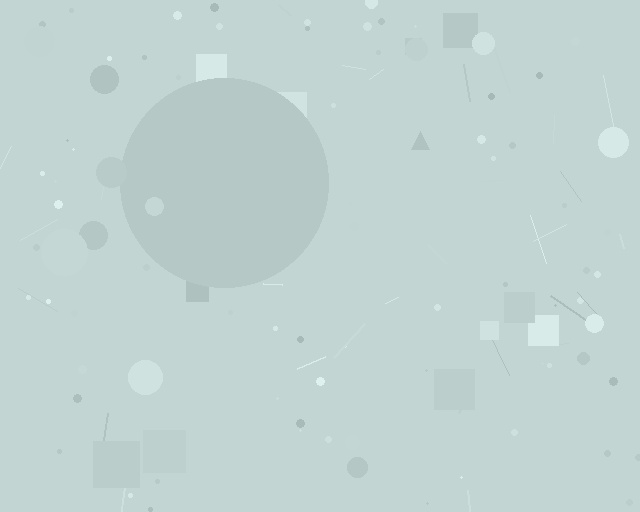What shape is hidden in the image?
A circle is hidden in the image.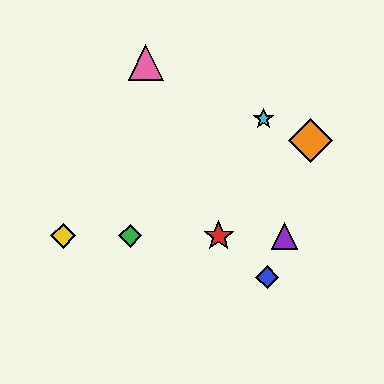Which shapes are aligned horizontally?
The red star, the green diamond, the yellow diamond, the purple triangle are aligned horizontally.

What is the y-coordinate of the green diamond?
The green diamond is at y≈236.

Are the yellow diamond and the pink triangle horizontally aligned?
No, the yellow diamond is at y≈236 and the pink triangle is at y≈63.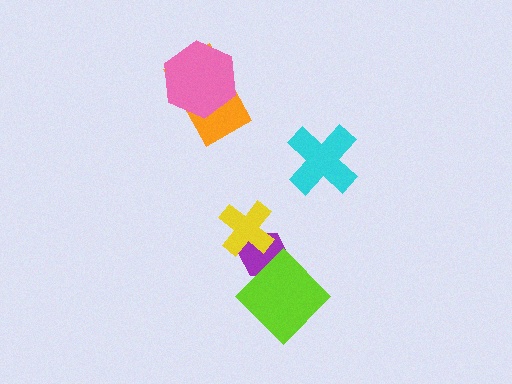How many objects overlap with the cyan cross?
0 objects overlap with the cyan cross.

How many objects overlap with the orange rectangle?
1 object overlaps with the orange rectangle.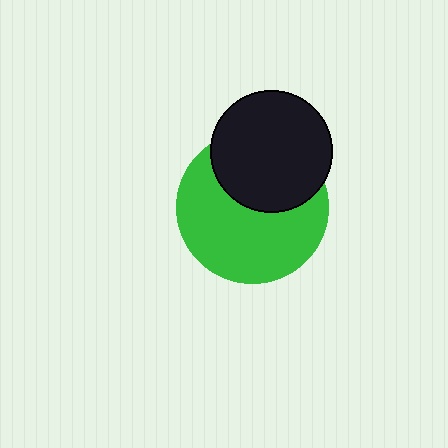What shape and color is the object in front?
The object in front is a black circle.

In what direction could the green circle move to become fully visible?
The green circle could move down. That would shift it out from behind the black circle entirely.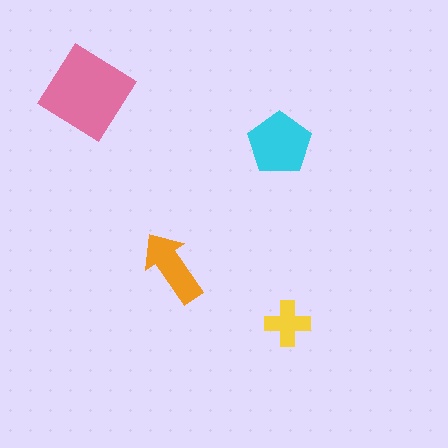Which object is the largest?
The pink diamond.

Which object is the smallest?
The yellow cross.